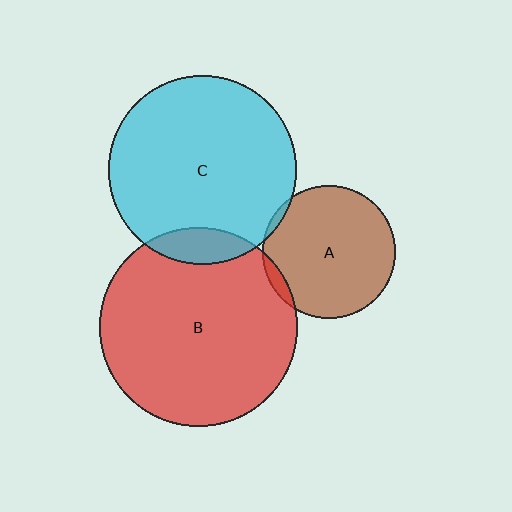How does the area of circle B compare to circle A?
Approximately 2.2 times.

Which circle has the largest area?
Circle B (red).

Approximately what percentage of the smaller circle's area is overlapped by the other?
Approximately 5%.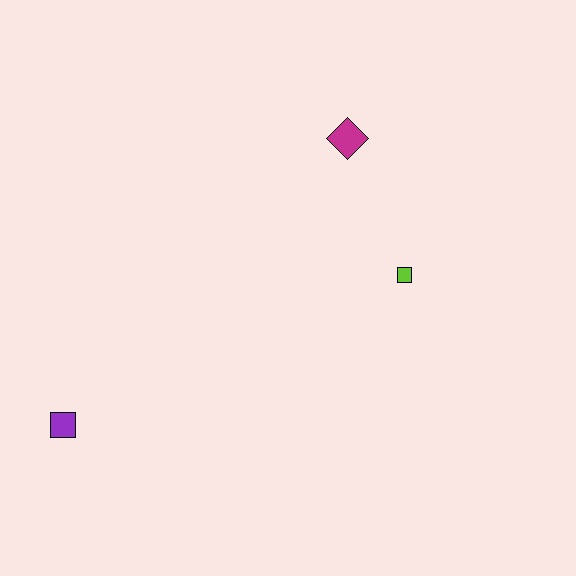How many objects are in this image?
There are 3 objects.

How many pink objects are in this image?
There are no pink objects.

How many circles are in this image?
There are no circles.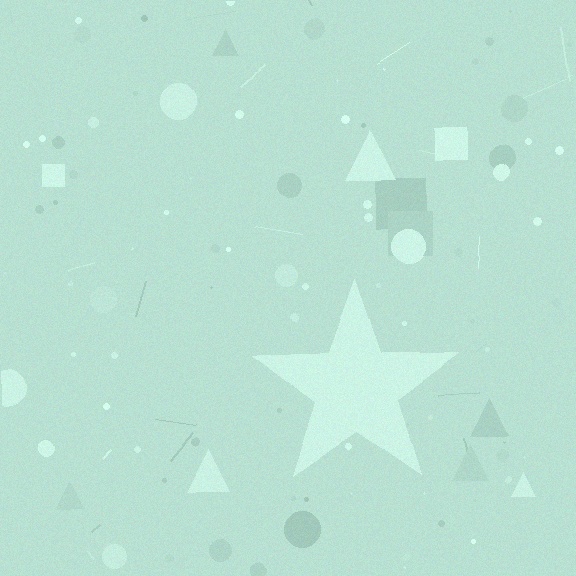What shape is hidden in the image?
A star is hidden in the image.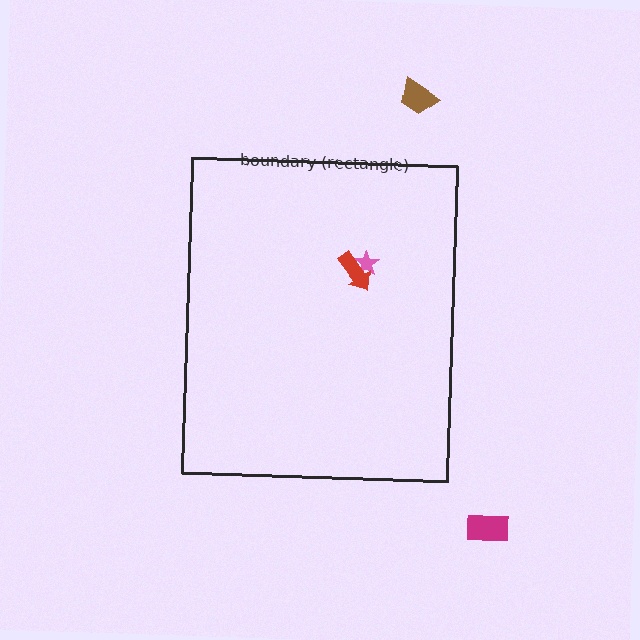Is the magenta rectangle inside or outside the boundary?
Outside.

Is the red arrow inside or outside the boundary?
Inside.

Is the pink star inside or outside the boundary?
Inside.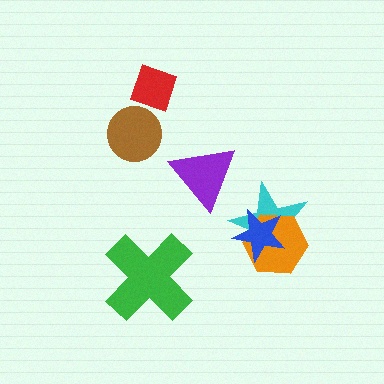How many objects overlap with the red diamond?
0 objects overlap with the red diamond.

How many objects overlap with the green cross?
0 objects overlap with the green cross.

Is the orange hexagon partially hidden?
Yes, it is partially covered by another shape.